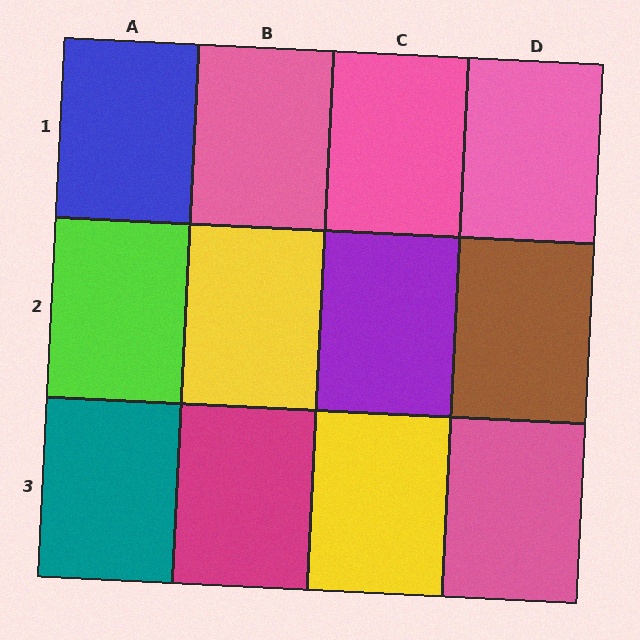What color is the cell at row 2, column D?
Brown.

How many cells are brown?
1 cell is brown.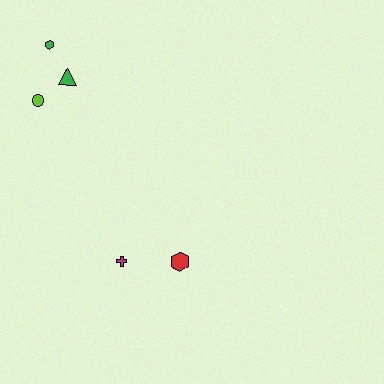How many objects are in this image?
There are 5 objects.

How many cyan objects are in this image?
There are no cyan objects.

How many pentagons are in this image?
There are no pentagons.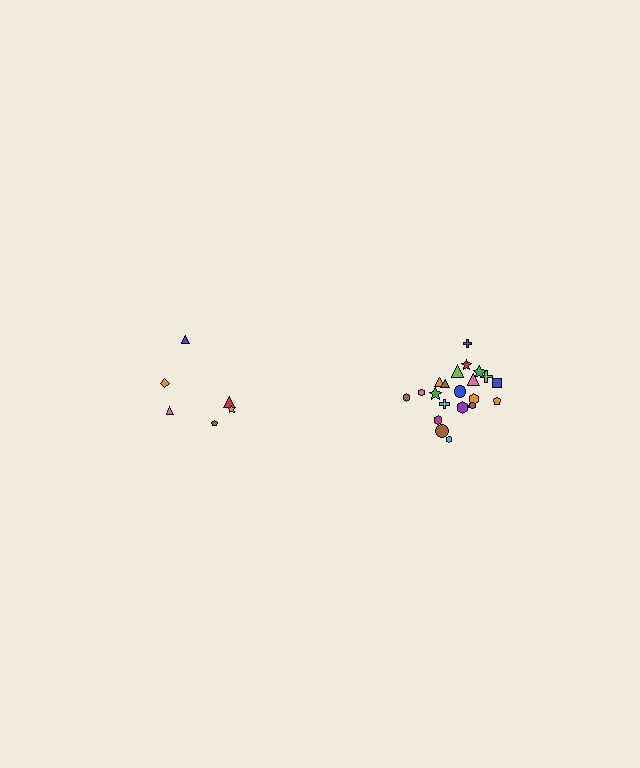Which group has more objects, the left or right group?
The right group.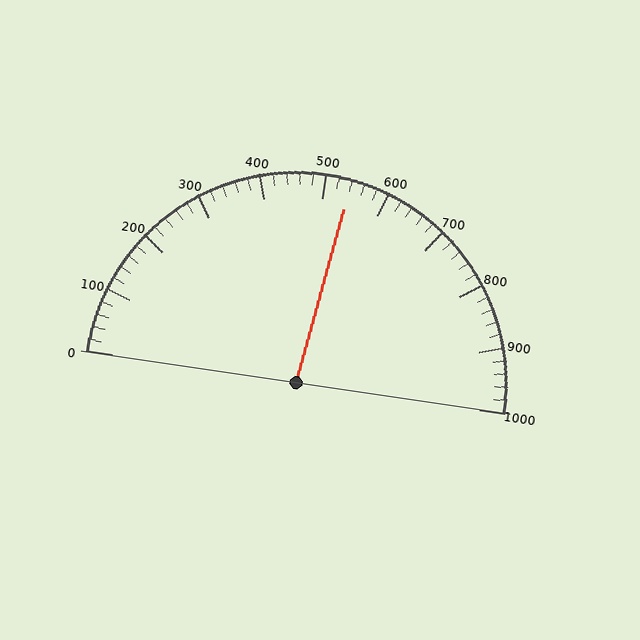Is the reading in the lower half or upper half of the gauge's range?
The reading is in the upper half of the range (0 to 1000).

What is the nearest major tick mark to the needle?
The nearest major tick mark is 500.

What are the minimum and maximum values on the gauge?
The gauge ranges from 0 to 1000.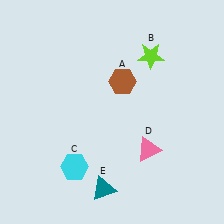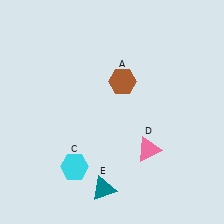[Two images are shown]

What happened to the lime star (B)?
The lime star (B) was removed in Image 2. It was in the top-right area of Image 1.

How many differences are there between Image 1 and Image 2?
There is 1 difference between the two images.